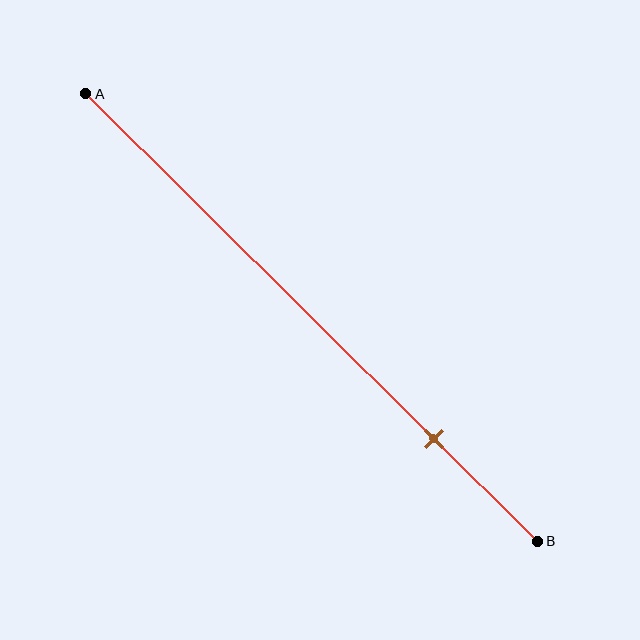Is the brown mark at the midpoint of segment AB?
No, the mark is at about 75% from A, not at the 50% midpoint.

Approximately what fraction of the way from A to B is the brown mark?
The brown mark is approximately 75% of the way from A to B.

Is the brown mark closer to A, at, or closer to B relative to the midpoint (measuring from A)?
The brown mark is closer to point B than the midpoint of segment AB.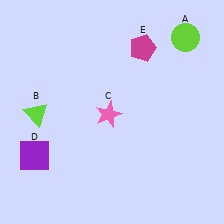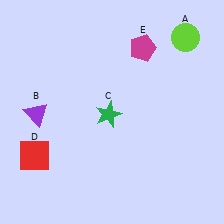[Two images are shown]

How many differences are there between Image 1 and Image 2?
There are 3 differences between the two images.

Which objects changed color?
B changed from lime to purple. C changed from pink to green. D changed from purple to red.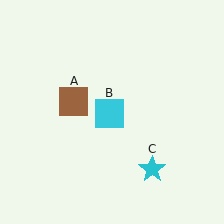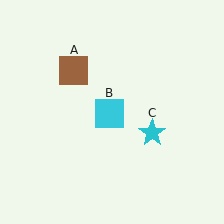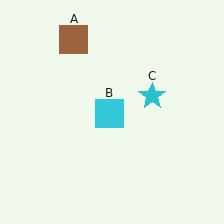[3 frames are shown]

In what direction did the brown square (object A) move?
The brown square (object A) moved up.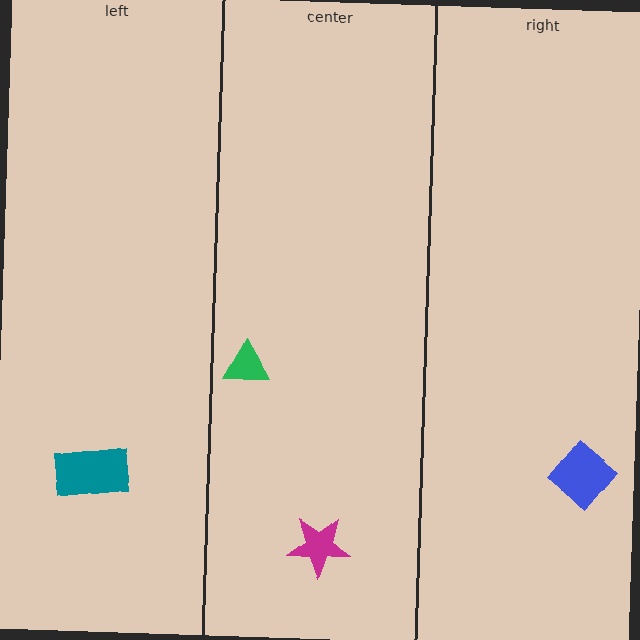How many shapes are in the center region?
2.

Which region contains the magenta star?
The center region.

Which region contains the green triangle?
The center region.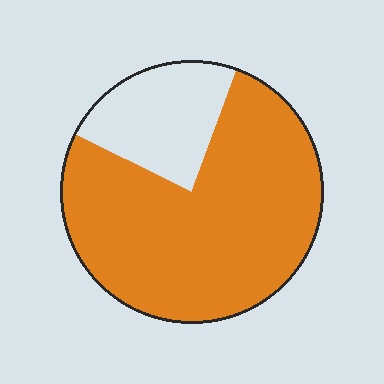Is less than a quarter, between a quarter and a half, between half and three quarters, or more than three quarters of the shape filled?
More than three quarters.